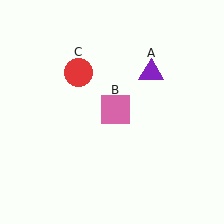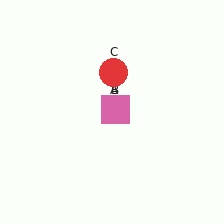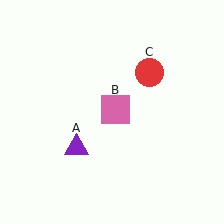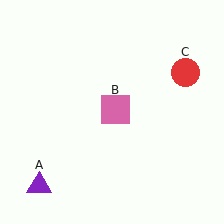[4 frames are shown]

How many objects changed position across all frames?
2 objects changed position: purple triangle (object A), red circle (object C).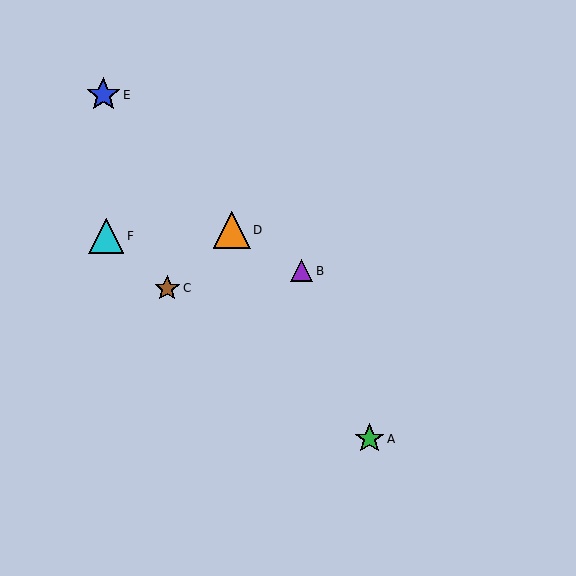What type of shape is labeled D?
Shape D is an orange triangle.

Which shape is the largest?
The orange triangle (labeled D) is the largest.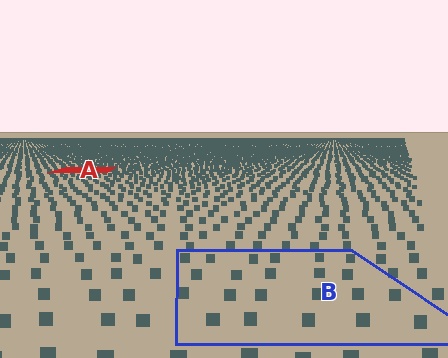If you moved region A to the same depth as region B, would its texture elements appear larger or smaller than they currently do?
They would appear larger. At a closer depth, the same texture elements are projected at a bigger on-screen size.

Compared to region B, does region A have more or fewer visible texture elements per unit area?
Region A has more texture elements per unit area — they are packed more densely because it is farther away.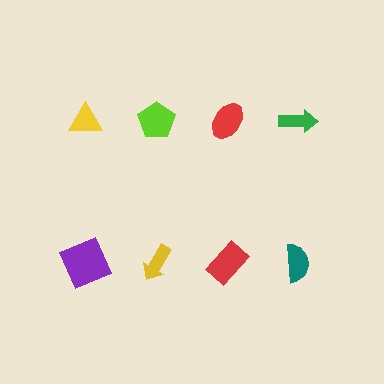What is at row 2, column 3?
A red rectangle.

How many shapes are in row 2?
4 shapes.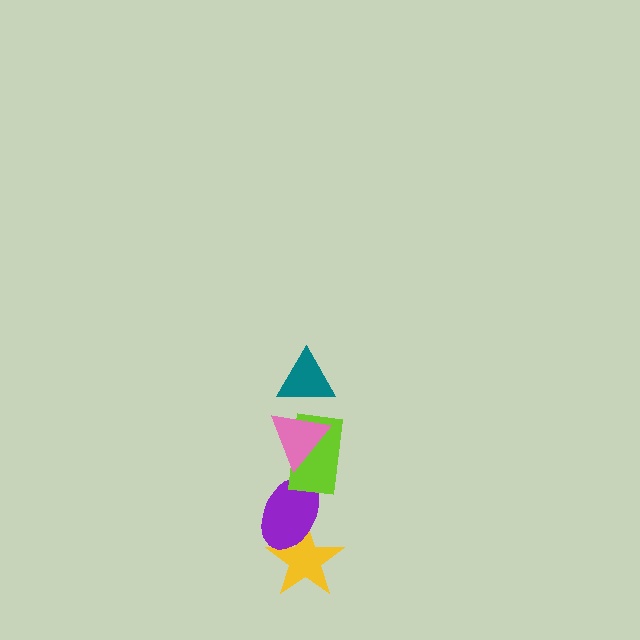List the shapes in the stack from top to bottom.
From top to bottom: the teal triangle, the pink triangle, the lime rectangle, the purple ellipse, the yellow star.